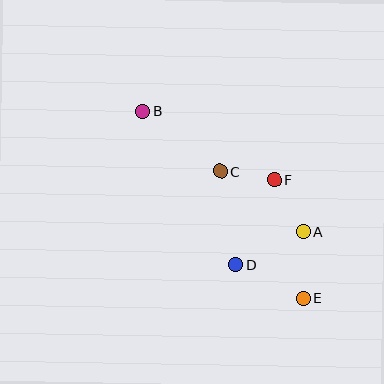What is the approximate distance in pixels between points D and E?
The distance between D and E is approximately 76 pixels.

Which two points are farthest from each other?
Points B and E are farthest from each other.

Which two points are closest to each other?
Points C and F are closest to each other.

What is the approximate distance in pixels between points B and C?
The distance between B and C is approximately 98 pixels.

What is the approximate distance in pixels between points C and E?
The distance between C and E is approximately 151 pixels.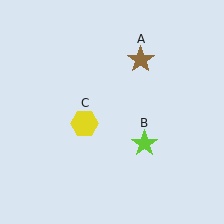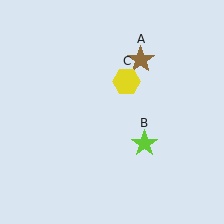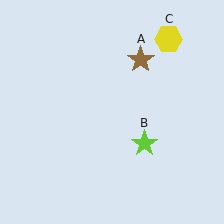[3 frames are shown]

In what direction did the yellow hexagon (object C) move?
The yellow hexagon (object C) moved up and to the right.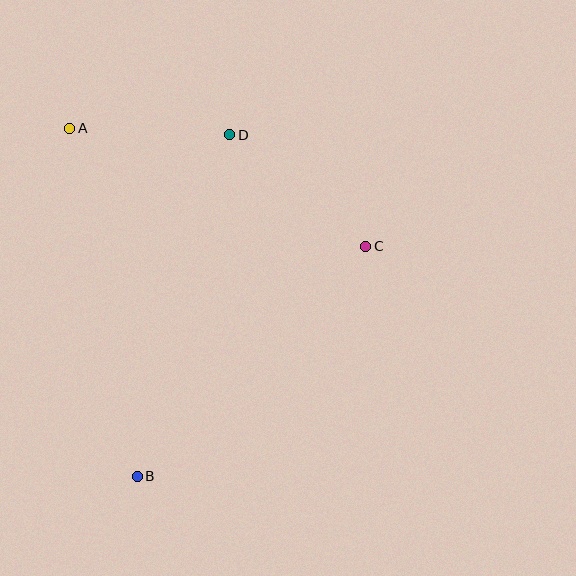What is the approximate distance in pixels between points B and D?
The distance between B and D is approximately 354 pixels.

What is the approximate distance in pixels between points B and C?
The distance between B and C is approximately 324 pixels.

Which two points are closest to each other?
Points A and D are closest to each other.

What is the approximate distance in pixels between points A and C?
The distance between A and C is approximately 319 pixels.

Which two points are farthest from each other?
Points A and B are farthest from each other.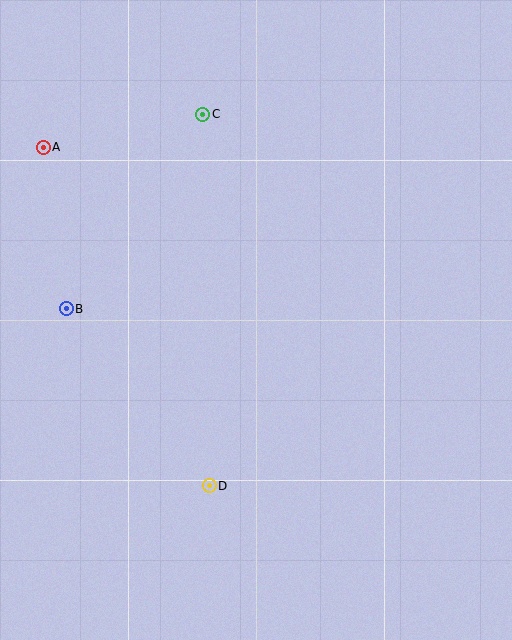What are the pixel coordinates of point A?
Point A is at (43, 147).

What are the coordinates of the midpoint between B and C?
The midpoint between B and C is at (135, 212).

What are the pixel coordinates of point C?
Point C is at (203, 114).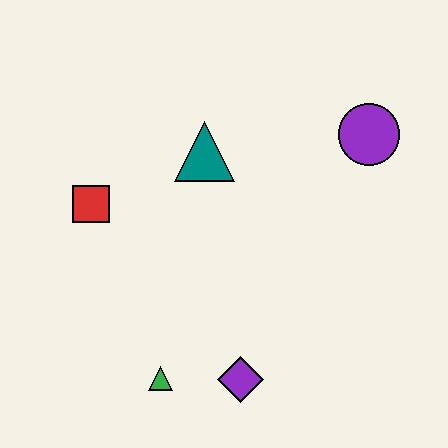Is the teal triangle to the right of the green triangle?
Yes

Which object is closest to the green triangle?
The purple diamond is closest to the green triangle.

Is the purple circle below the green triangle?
No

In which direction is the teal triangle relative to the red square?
The teal triangle is to the right of the red square.